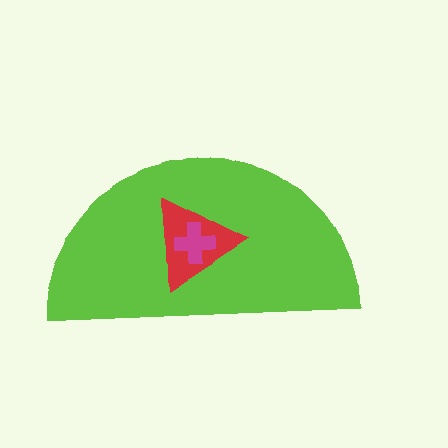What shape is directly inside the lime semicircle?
The red triangle.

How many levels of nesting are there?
3.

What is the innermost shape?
The magenta cross.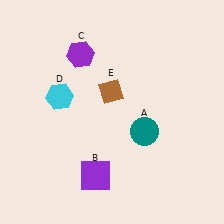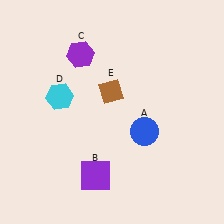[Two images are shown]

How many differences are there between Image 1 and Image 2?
There is 1 difference between the two images.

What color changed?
The circle (A) changed from teal in Image 1 to blue in Image 2.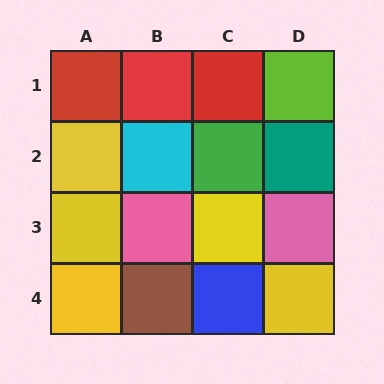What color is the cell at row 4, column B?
Brown.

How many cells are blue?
1 cell is blue.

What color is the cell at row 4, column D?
Yellow.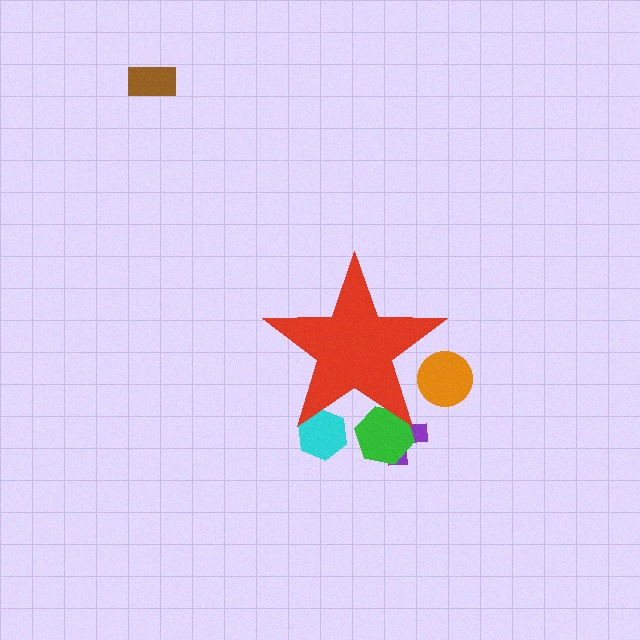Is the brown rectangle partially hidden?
No, the brown rectangle is fully visible.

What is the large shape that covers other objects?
A red star.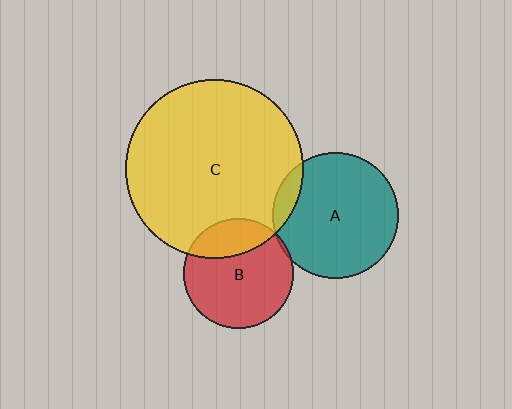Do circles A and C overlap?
Yes.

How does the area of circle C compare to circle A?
Approximately 2.0 times.